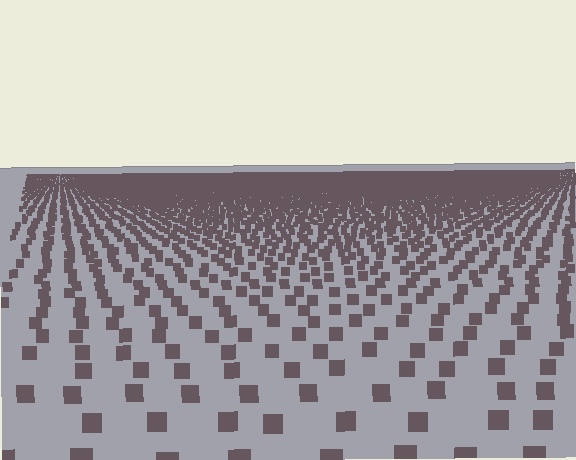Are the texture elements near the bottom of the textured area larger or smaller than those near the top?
Larger. Near the bottom, elements are closer to the viewer and appear at a bigger on-screen size.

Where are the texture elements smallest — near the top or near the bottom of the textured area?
Near the top.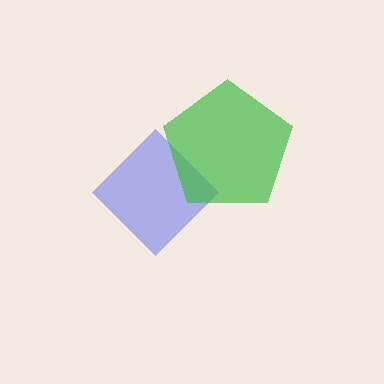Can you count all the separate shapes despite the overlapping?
Yes, there are 2 separate shapes.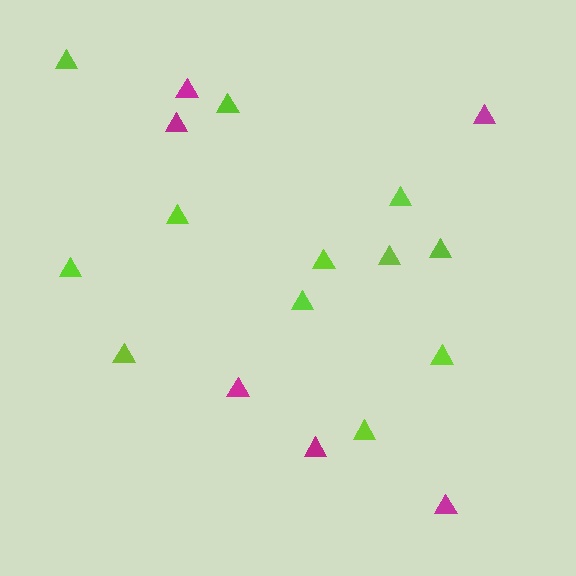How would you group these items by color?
There are 2 groups: one group of lime triangles (12) and one group of magenta triangles (6).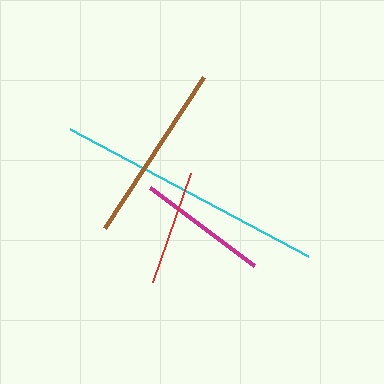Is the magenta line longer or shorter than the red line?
The magenta line is longer than the red line.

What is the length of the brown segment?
The brown segment is approximately 180 pixels long.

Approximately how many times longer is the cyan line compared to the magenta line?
The cyan line is approximately 2.1 times the length of the magenta line.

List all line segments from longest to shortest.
From longest to shortest: cyan, brown, magenta, red.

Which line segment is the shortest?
The red line is the shortest at approximately 116 pixels.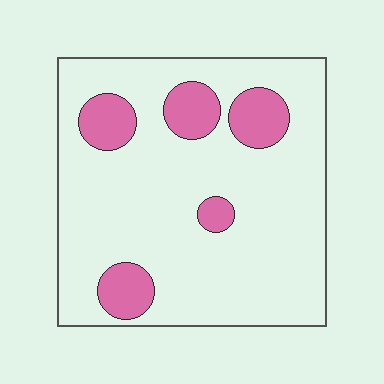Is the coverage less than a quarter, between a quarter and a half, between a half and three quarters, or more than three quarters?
Less than a quarter.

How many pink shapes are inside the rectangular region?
5.